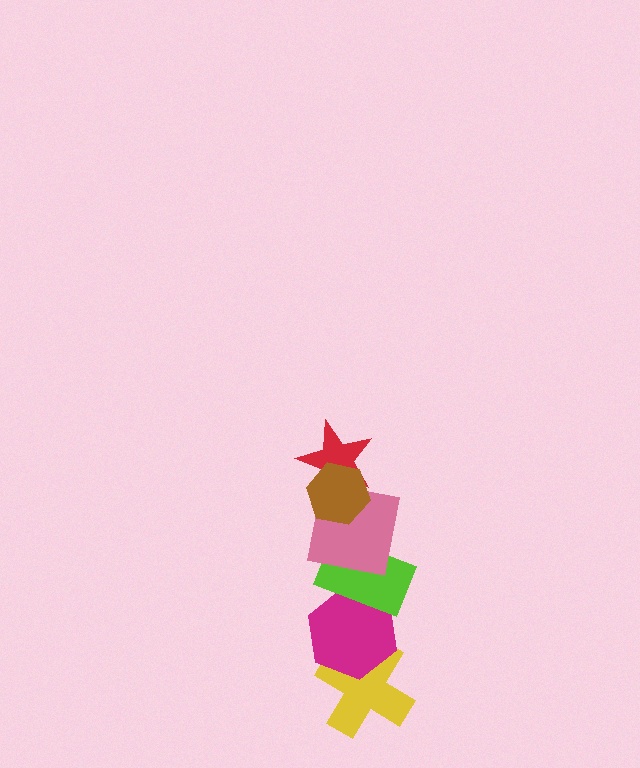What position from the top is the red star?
The red star is 2nd from the top.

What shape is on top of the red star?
The brown hexagon is on top of the red star.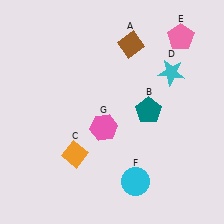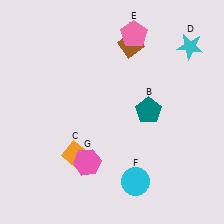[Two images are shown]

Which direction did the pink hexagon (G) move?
The pink hexagon (G) moved down.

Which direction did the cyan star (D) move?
The cyan star (D) moved up.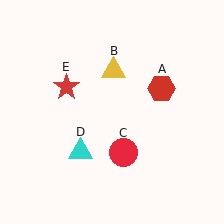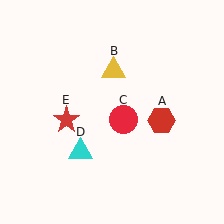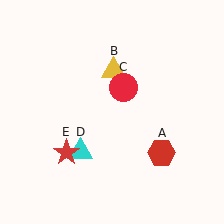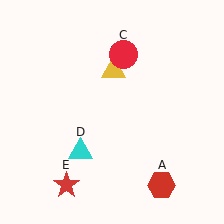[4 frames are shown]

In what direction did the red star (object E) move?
The red star (object E) moved down.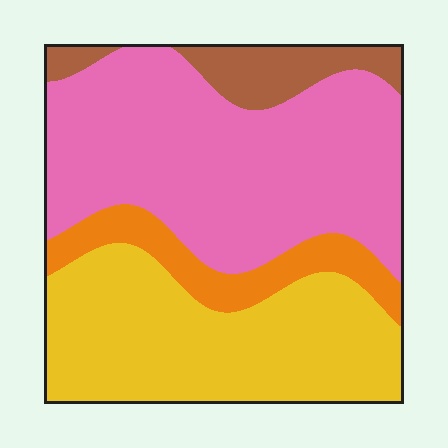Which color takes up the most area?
Pink, at roughly 45%.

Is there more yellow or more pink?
Pink.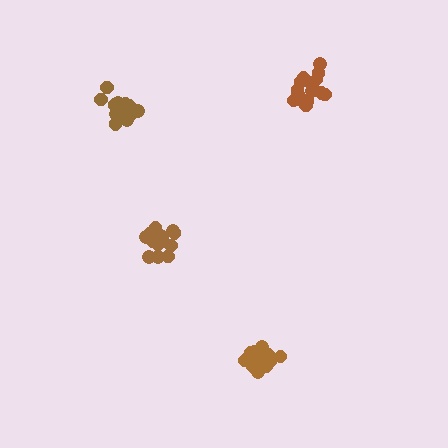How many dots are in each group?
Group 1: 17 dots, Group 2: 17 dots, Group 3: 18 dots, Group 4: 16 dots (68 total).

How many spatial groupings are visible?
There are 4 spatial groupings.